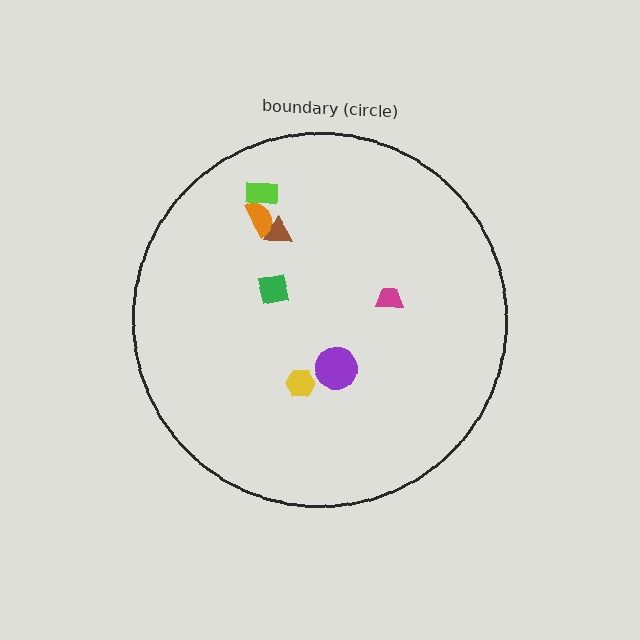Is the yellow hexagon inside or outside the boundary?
Inside.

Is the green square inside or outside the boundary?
Inside.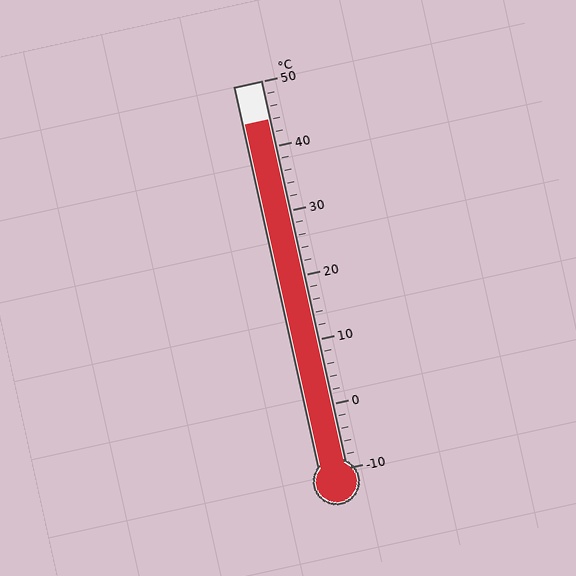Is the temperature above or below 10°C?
The temperature is above 10°C.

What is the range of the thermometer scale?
The thermometer scale ranges from -10°C to 50°C.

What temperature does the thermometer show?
The thermometer shows approximately 44°C.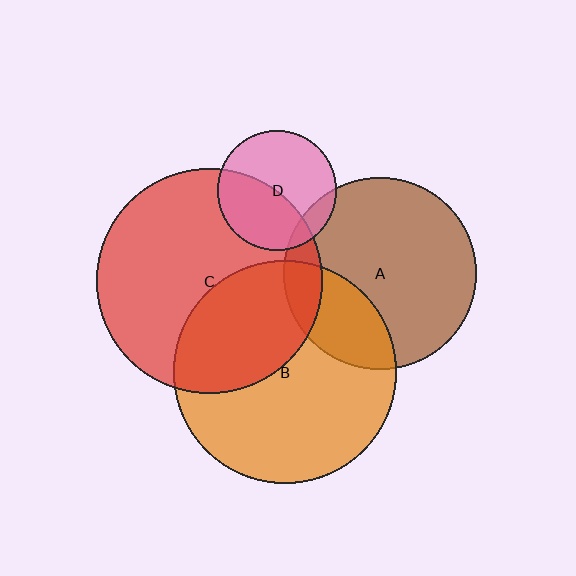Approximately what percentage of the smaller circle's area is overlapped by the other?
Approximately 45%.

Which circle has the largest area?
Circle C (red).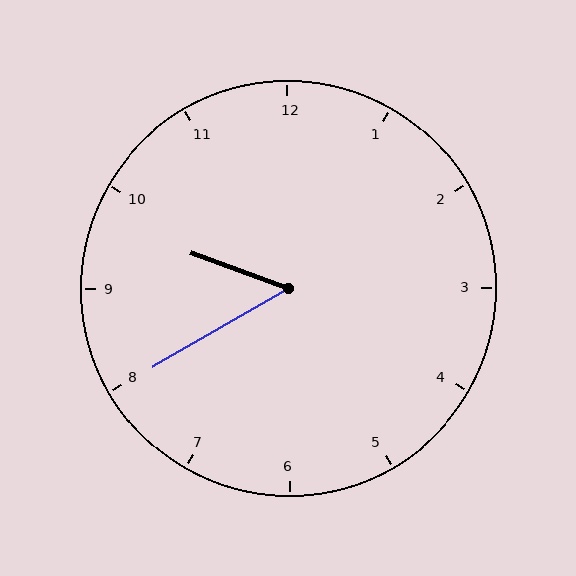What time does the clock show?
9:40.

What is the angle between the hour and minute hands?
Approximately 50 degrees.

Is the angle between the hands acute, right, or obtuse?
It is acute.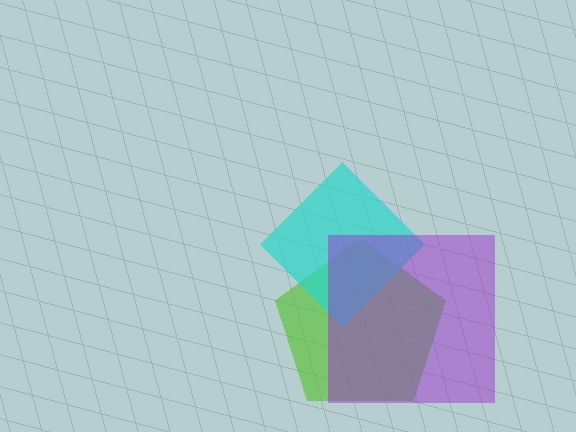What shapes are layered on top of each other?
The layered shapes are: a lime pentagon, a cyan diamond, a purple square.